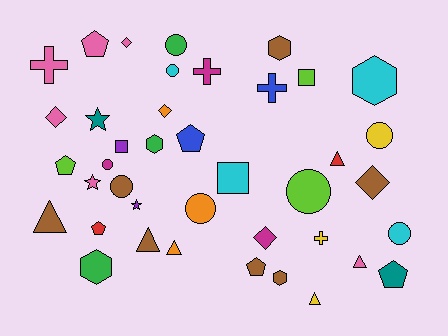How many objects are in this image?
There are 40 objects.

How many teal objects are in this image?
There are 2 teal objects.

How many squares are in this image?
There are 3 squares.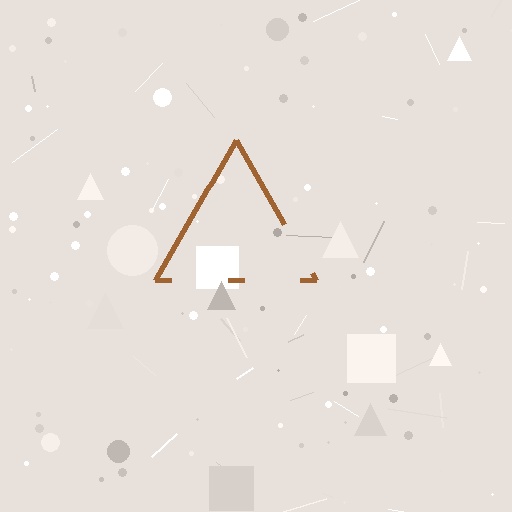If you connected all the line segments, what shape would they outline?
They would outline a triangle.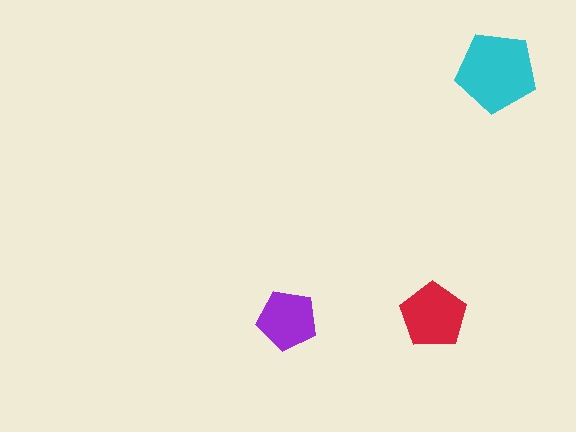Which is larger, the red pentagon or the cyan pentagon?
The cyan one.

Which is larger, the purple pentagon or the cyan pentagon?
The cyan one.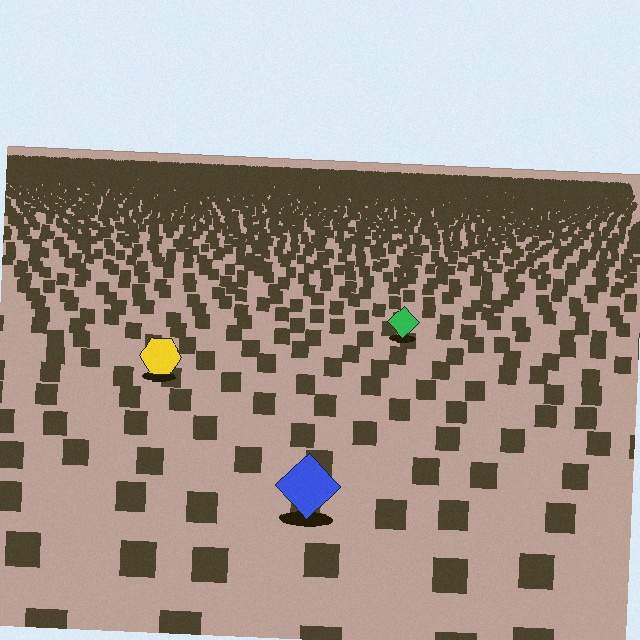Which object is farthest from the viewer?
The green diamond is farthest from the viewer. It appears smaller and the ground texture around it is denser.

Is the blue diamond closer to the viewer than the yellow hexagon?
Yes. The blue diamond is closer — you can tell from the texture gradient: the ground texture is coarser near it.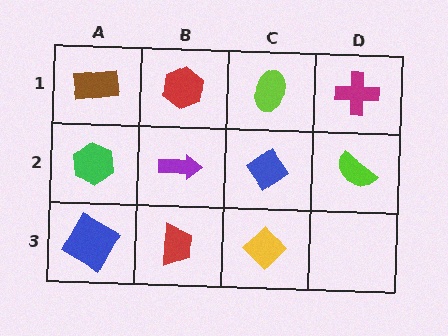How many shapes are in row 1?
4 shapes.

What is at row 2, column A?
A green hexagon.